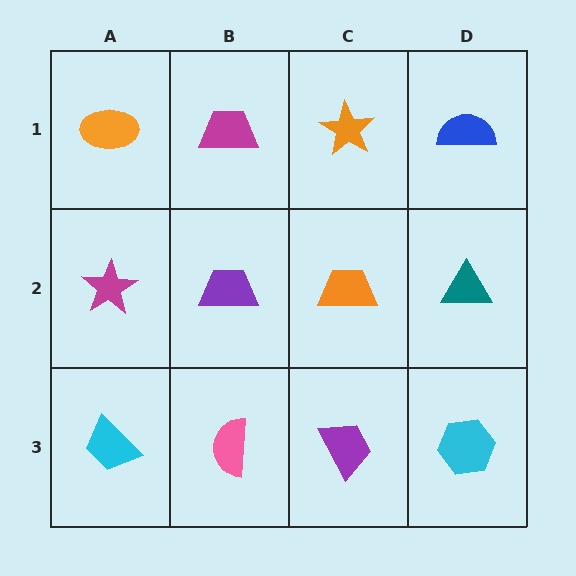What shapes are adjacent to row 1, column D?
A teal triangle (row 2, column D), an orange star (row 1, column C).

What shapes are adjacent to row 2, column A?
An orange ellipse (row 1, column A), a cyan trapezoid (row 3, column A), a purple trapezoid (row 2, column B).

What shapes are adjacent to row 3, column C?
An orange trapezoid (row 2, column C), a pink semicircle (row 3, column B), a cyan hexagon (row 3, column D).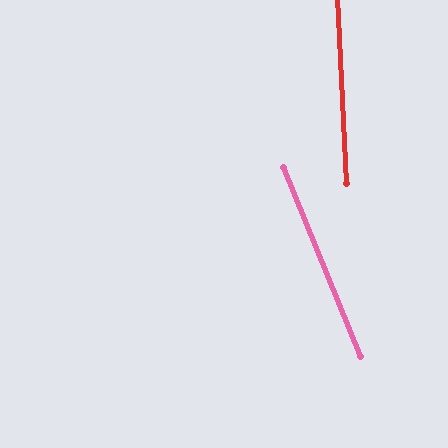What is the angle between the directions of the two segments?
Approximately 19 degrees.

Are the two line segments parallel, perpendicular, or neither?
Neither parallel nor perpendicular — they differ by about 19°.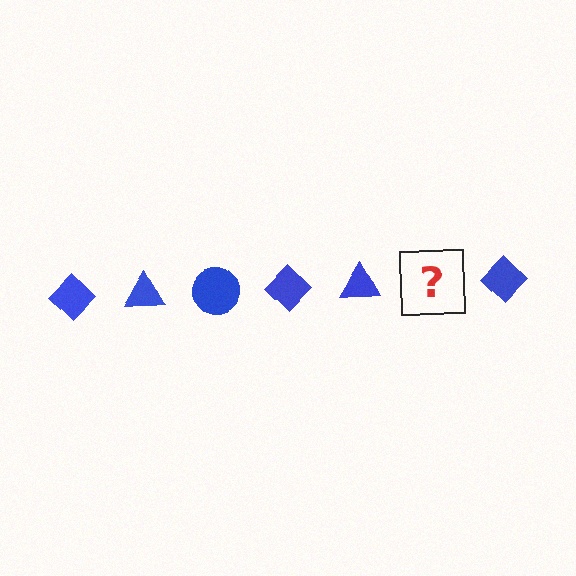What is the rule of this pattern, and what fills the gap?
The rule is that the pattern cycles through diamond, triangle, circle shapes in blue. The gap should be filled with a blue circle.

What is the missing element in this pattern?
The missing element is a blue circle.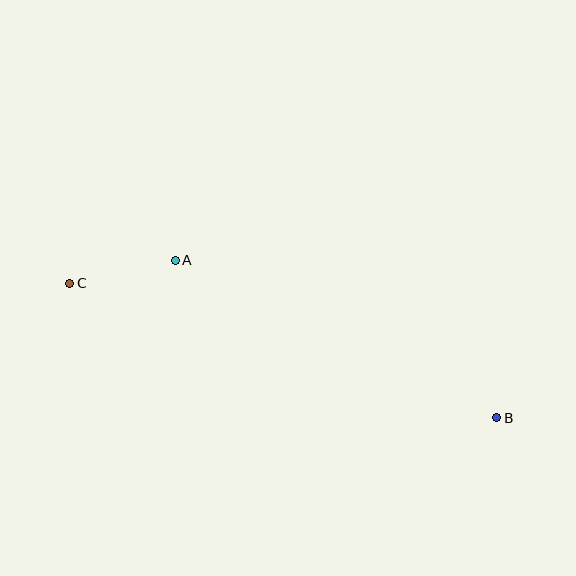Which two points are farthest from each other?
Points B and C are farthest from each other.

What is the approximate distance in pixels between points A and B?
The distance between A and B is approximately 358 pixels.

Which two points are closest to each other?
Points A and C are closest to each other.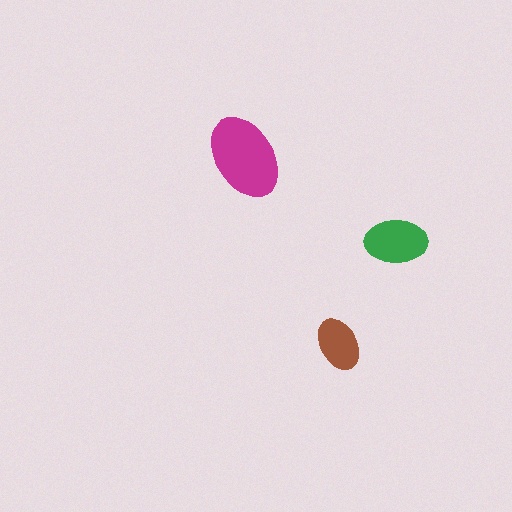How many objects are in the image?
There are 3 objects in the image.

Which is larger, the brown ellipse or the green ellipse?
The green one.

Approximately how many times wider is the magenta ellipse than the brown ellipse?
About 1.5 times wider.